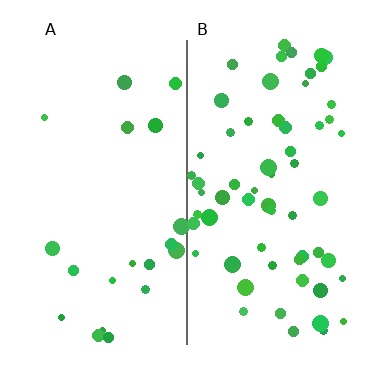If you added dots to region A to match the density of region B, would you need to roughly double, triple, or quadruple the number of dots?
Approximately triple.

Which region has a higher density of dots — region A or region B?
B (the right).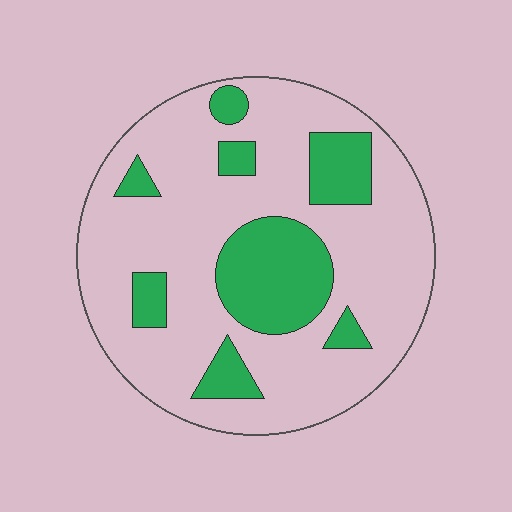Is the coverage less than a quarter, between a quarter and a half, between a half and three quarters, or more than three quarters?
Less than a quarter.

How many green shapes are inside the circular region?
8.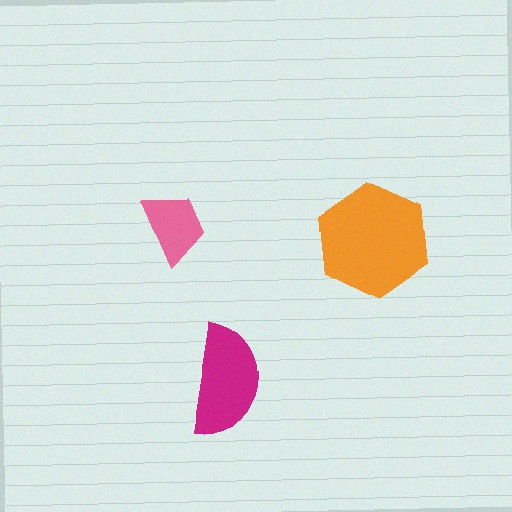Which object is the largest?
The orange hexagon.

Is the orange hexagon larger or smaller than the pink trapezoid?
Larger.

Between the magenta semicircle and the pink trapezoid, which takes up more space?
The magenta semicircle.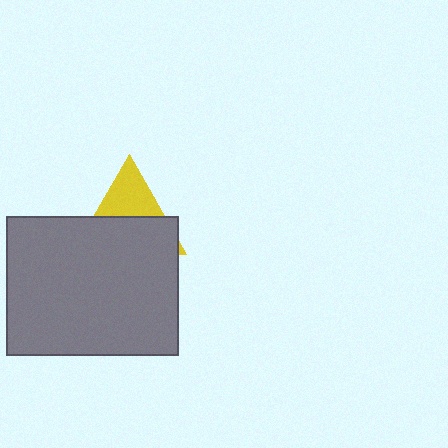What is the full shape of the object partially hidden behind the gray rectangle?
The partially hidden object is a yellow triangle.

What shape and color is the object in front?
The object in front is a gray rectangle.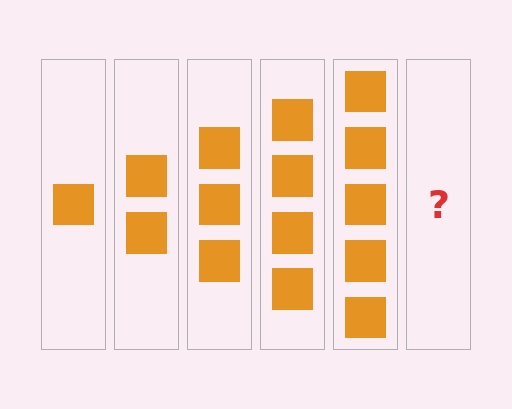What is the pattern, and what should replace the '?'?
The pattern is that each step adds one more square. The '?' should be 6 squares.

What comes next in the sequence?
The next element should be 6 squares.